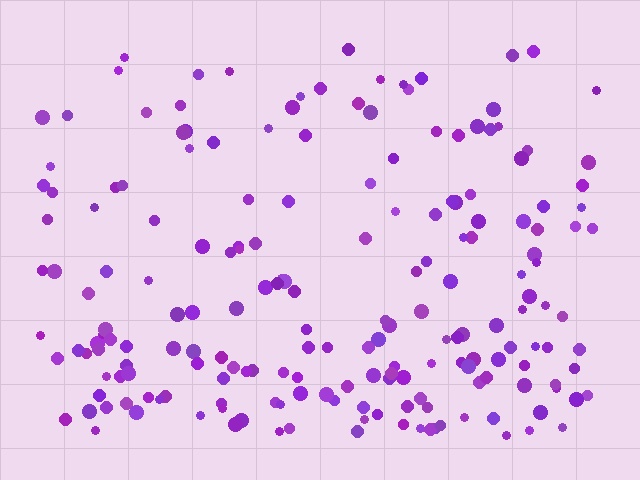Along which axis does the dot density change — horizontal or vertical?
Vertical.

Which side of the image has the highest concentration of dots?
The bottom.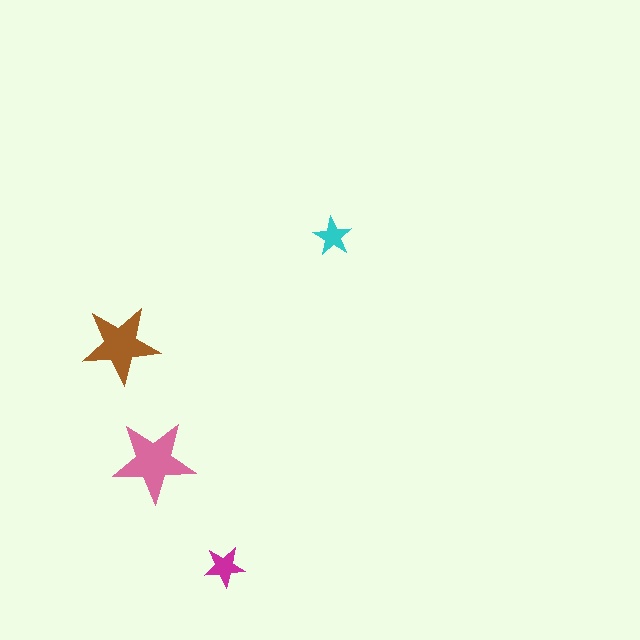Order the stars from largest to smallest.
the pink one, the brown one, the magenta one, the cyan one.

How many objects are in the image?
There are 4 objects in the image.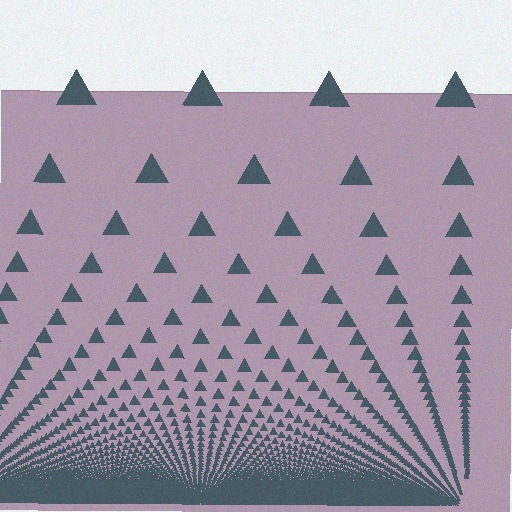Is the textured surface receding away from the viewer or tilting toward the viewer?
The surface appears to tilt toward the viewer. Texture elements get larger and sparser toward the top.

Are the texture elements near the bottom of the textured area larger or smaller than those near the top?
Smaller. The gradient is inverted — elements near the bottom are smaller and denser.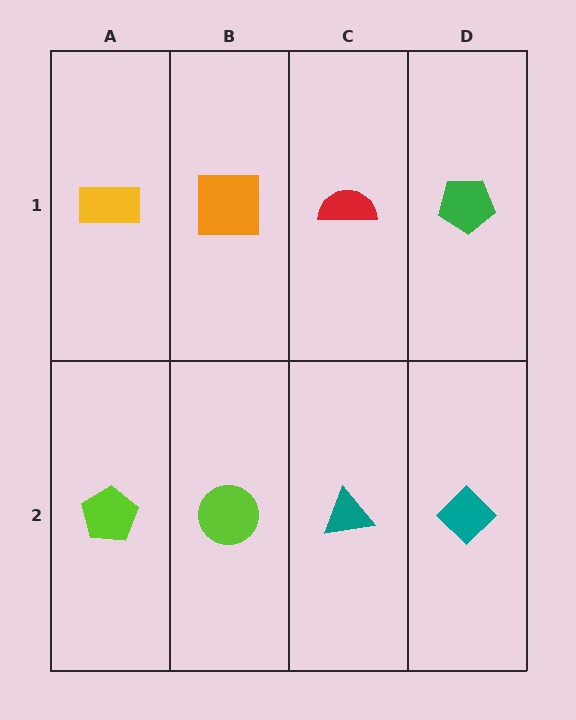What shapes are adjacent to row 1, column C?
A teal triangle (row 2, column C), an orange square (row 1, column B), a green pentagon (row 1, column D).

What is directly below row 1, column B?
A lime circle.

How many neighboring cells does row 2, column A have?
2.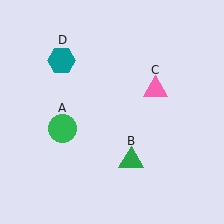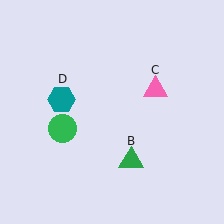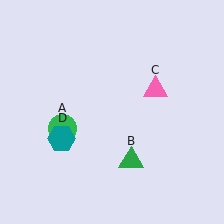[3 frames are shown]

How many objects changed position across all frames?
1 object changed position: teal hexagon (object D).